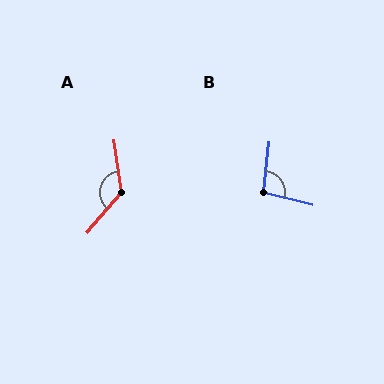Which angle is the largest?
A, at approximately 131 degrees.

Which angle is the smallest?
B, at approximately 99 degrees.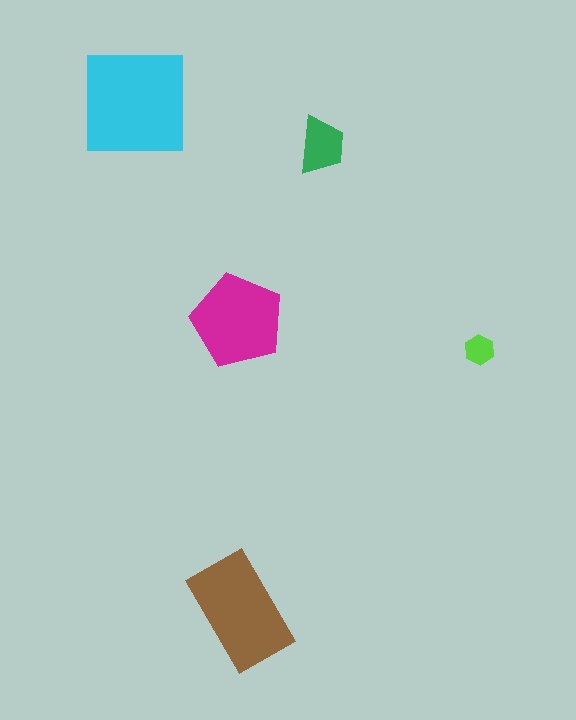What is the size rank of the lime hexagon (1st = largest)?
5th.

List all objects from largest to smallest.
The cyan square, the brown rectangle, the magenta pentagon, the green trapezoid, the lime hexagon.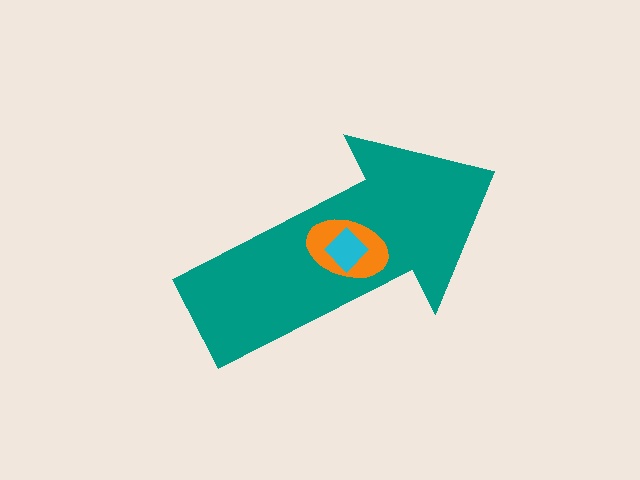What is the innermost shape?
The cyan diamond.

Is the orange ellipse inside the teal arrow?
Yes.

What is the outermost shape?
The teal arrow.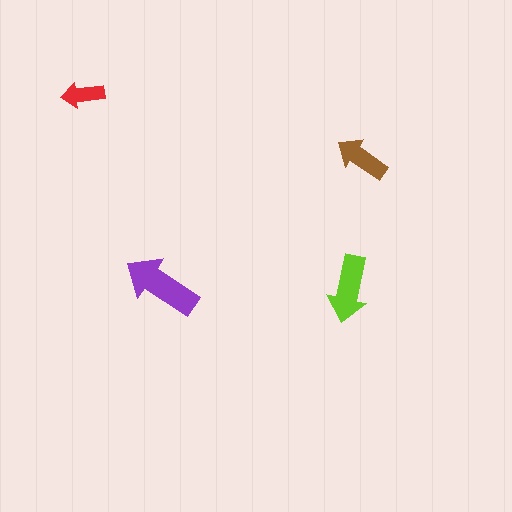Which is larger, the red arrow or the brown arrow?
The brown one.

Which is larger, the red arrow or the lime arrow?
The lime one.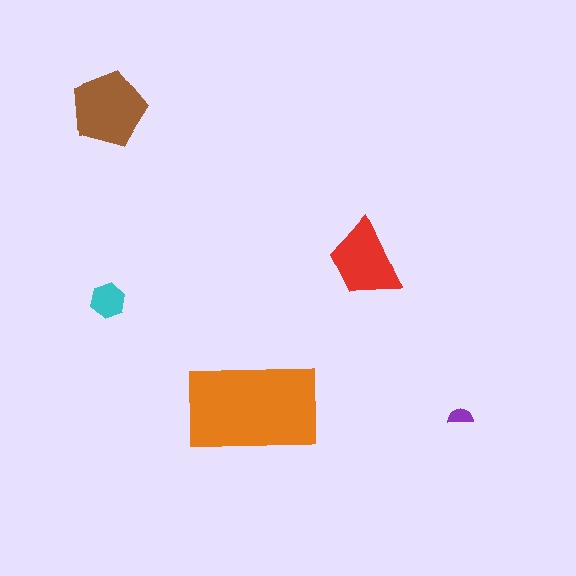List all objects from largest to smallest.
The orange rectangle, the brown pentagon, the red trapezoid, the cyan hexagon, the purple semicircle.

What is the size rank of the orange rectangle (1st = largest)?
1st.